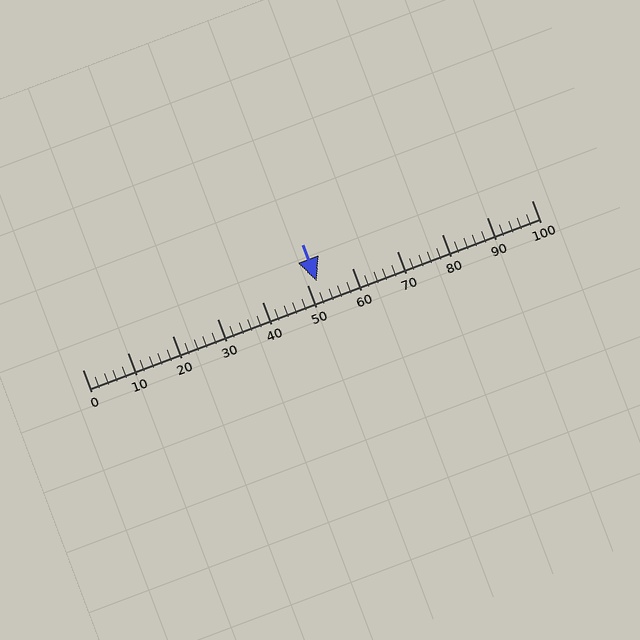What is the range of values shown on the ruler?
The ruler shows values from 0 to 100.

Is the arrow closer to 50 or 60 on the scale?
The arrow is closer to 50.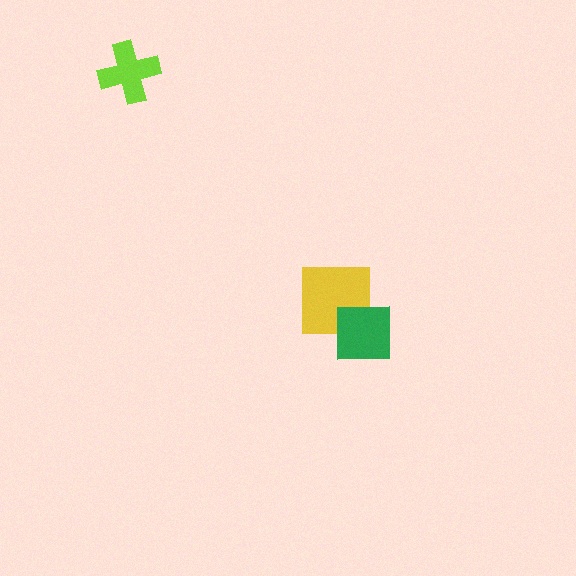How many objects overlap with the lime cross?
0 objects overlap with the lime cross.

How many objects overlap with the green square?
1 object overlaps with the green square.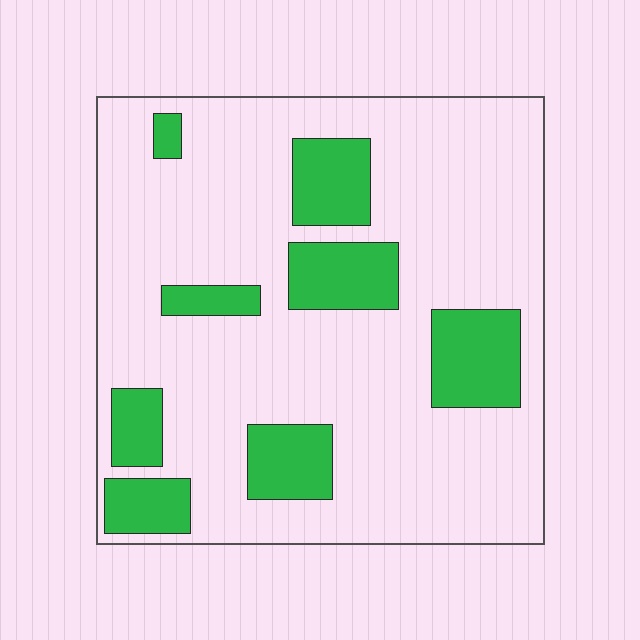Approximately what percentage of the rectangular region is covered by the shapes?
Approximately 20%.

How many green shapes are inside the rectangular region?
8.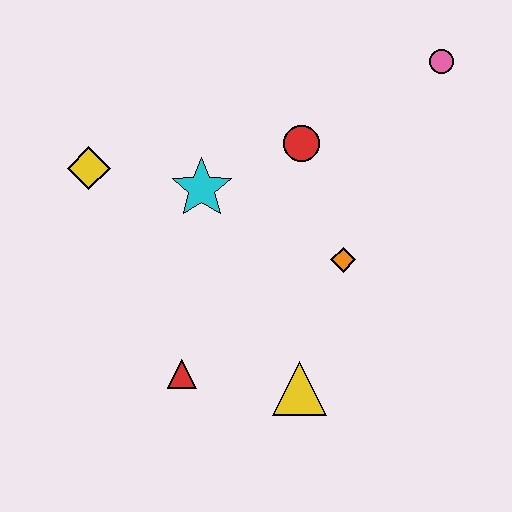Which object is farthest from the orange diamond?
The yellow diamond is farthest from the orange diamond.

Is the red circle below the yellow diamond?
No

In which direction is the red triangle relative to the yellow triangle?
The red triangle is to the left of the yellow triangle.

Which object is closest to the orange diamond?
The red circle is closest to the orange diamond.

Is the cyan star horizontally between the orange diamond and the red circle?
No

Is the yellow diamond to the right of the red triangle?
No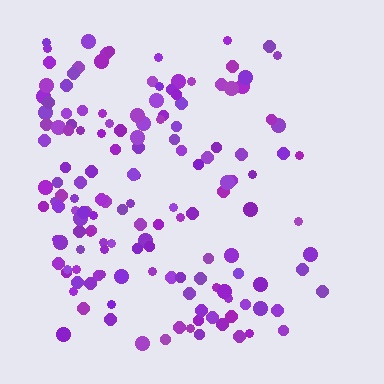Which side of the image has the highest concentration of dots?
The left.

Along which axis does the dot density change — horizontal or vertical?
Horizontal.